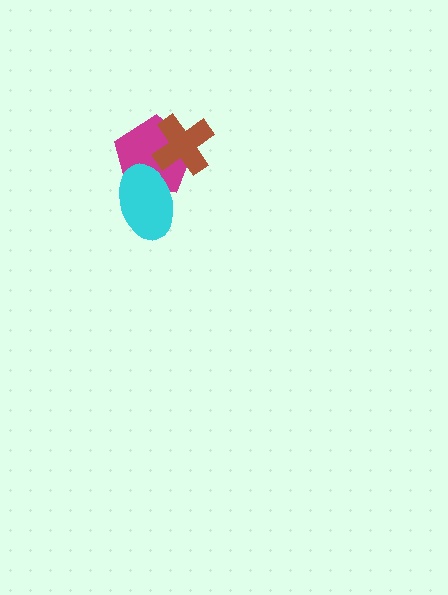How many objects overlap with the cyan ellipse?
1 object overlaps with the cyan ellipse.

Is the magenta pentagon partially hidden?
Yes, it is partially covered by another shape.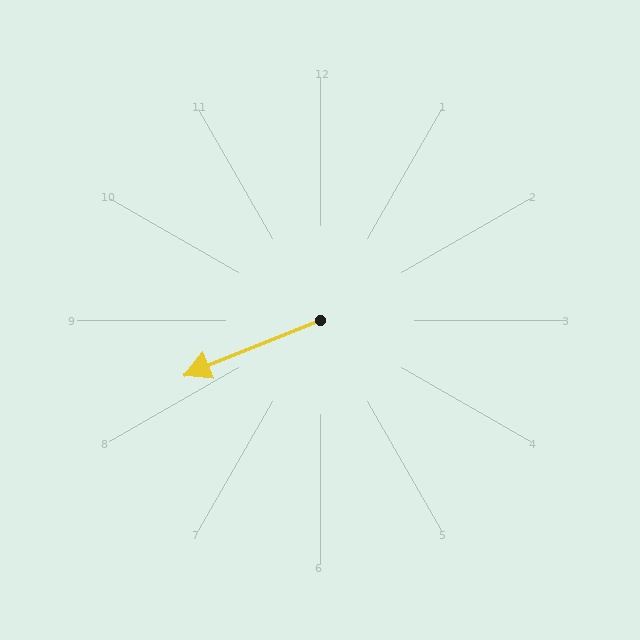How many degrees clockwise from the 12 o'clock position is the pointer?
Approximately 248 degrees.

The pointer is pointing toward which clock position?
Roughly 8 o'clock.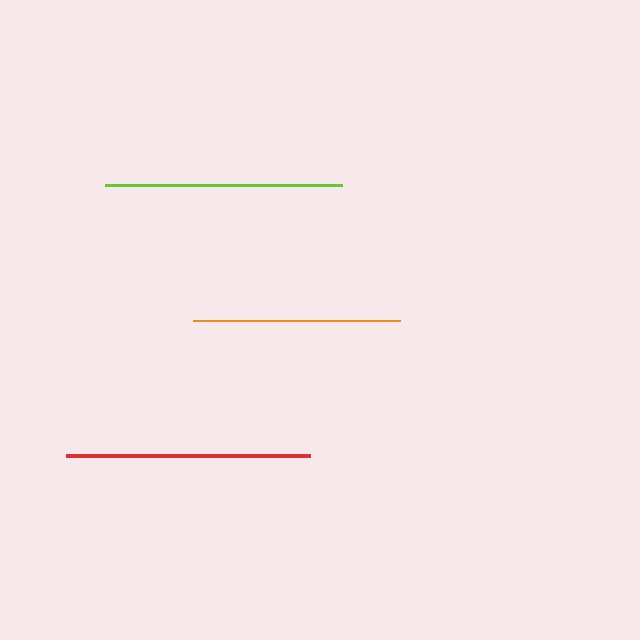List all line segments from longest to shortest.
From longest to shortest: red, lime, orange.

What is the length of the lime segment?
The lime segment is approximately 237 pixels long.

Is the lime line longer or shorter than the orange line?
The lime line is longer than the orange line.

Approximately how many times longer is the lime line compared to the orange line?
The lime line is approximately 1.1 times the length of the orange line.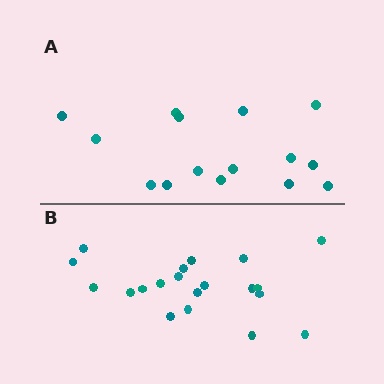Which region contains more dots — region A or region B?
Region B (the bottom region) has more dots.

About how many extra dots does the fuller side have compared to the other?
Region B has about 5 more dots than region A.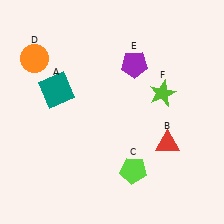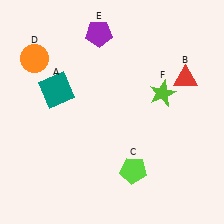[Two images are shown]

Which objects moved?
The objects that moved are: the red triangle (B), the purple pentagon (E).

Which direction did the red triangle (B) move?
The red triangle (B) moved up.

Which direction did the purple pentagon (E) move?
The purple pentagon (E) moved left.